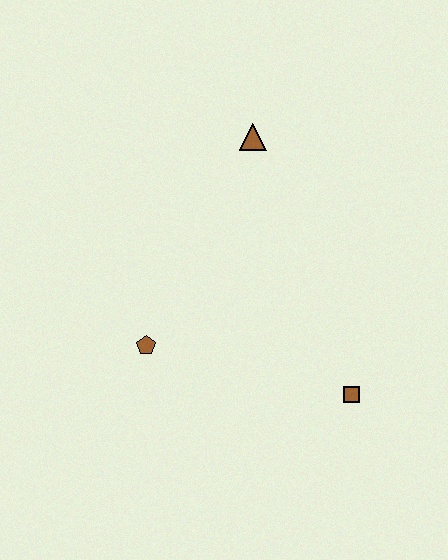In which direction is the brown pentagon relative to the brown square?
The brown pentagon is to the left of the brown square.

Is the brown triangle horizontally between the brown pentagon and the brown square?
Yes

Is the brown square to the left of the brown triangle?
No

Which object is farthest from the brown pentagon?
The brown triangle is farthest from the brown pentagon.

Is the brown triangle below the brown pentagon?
No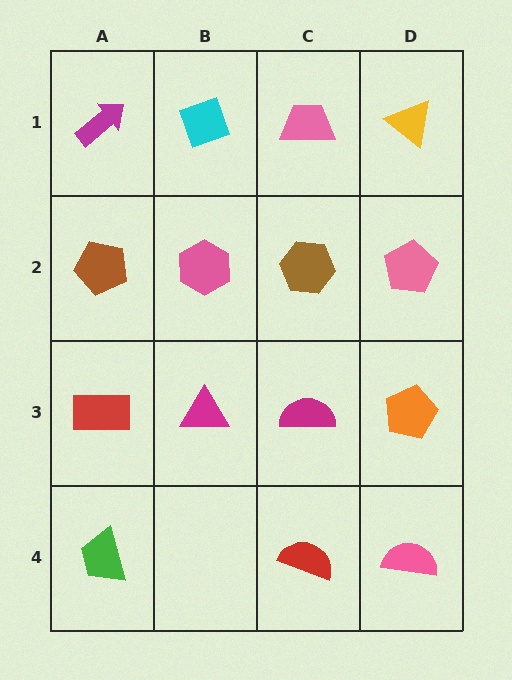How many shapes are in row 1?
4 shapes.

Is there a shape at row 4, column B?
No, that cell is empty.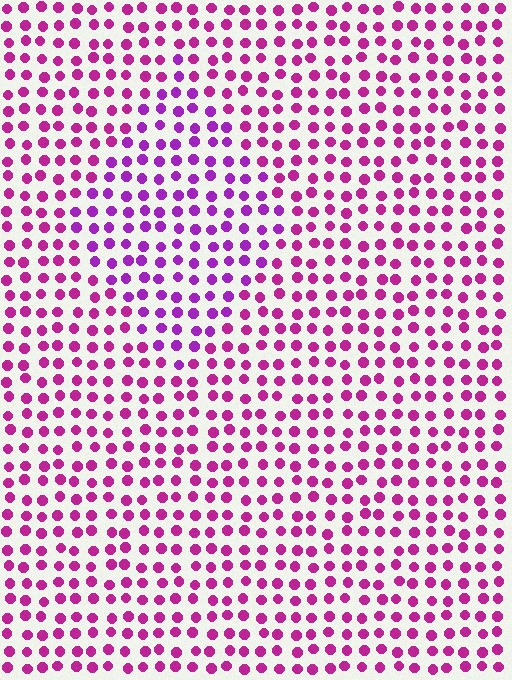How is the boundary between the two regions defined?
The boundary is defined purely by a slight shift in hue (about 27 degrees). Spacing, size, and orientation are identical on both sides.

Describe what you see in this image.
The image is filled with small magenta elements in a uniform arrangement. A diamond-shaped region is visible where the elements are tinted to a slightly different hue, forming a subtle color boundary.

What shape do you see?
I see a diamond.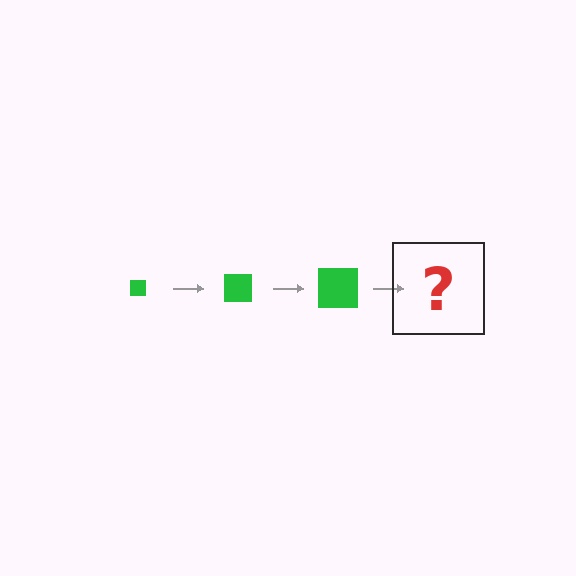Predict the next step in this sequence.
The next step is a green square, larger than the previous one.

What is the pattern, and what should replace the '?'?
The pattern is that the square gets progressively larger each step. The '?' should be a green square, larger than the previous one.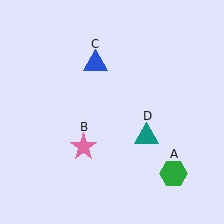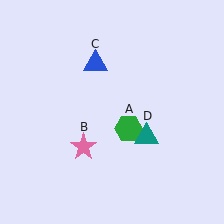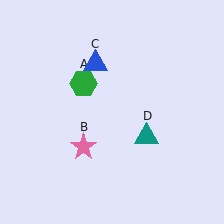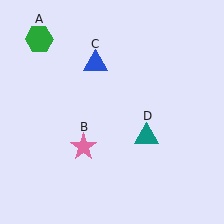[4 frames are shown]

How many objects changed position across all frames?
1 object changed position: green hexagon (object A).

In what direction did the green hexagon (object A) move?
The green hexagon (object A) moved up and to the left.